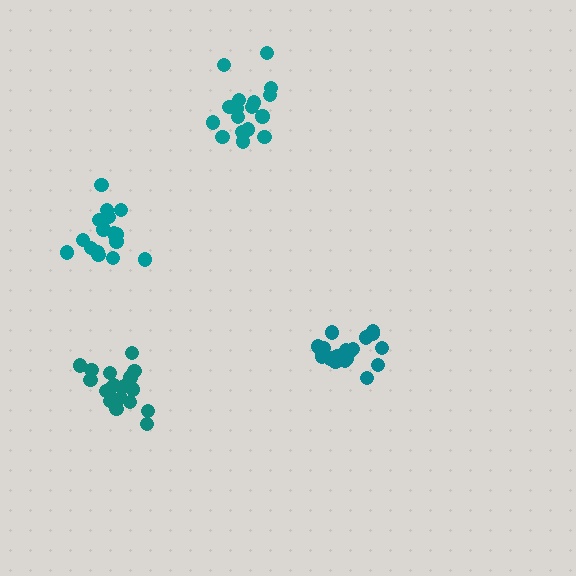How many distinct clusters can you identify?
There are 4 distinct clusters.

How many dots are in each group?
Group 1: 21 dots, Group 2: 21 dots, Group 3: 17 dots, Group 4: 16 dots (75 total).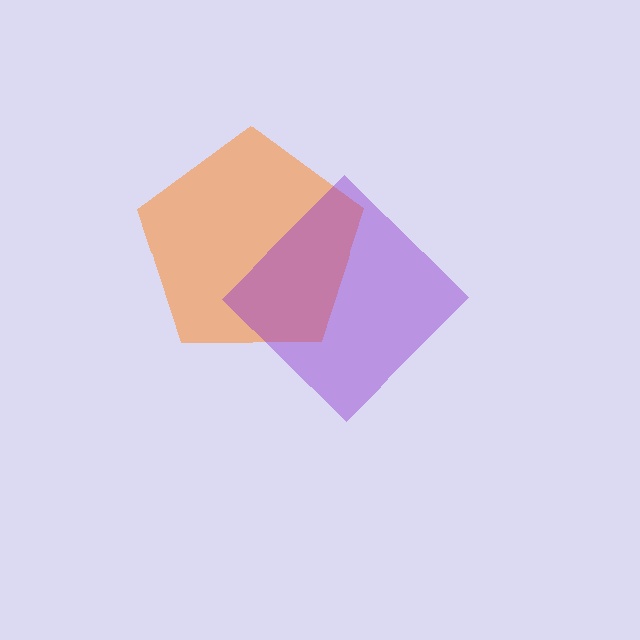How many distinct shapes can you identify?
There are 2 distinct shapes: an orange pentagon, a purple diamond.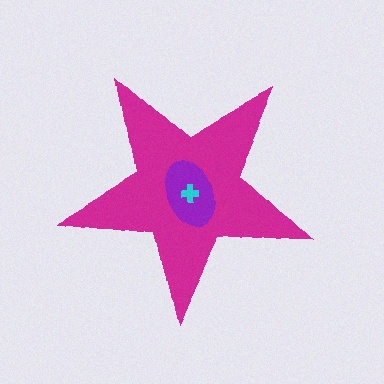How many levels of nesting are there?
3.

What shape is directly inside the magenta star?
The purple ellipse.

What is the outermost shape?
The magenta star.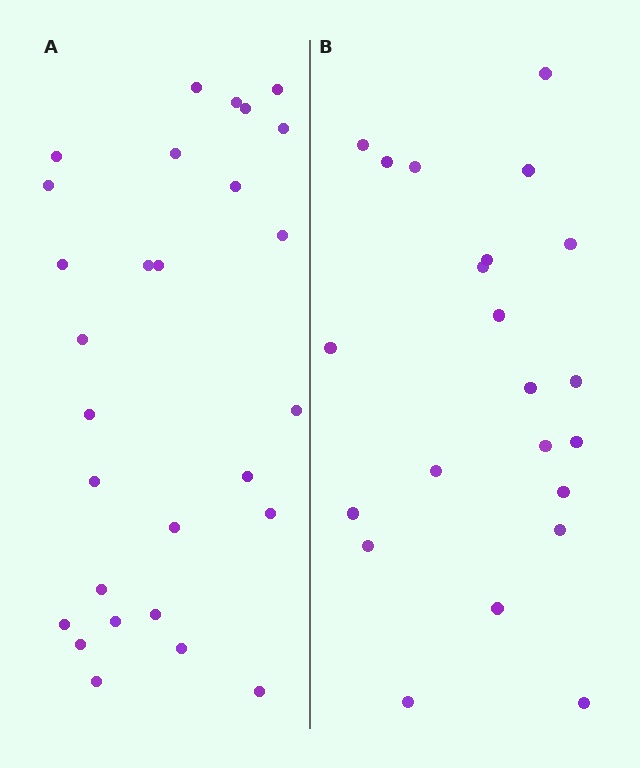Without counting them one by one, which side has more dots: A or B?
Region A (the left region) has more dots.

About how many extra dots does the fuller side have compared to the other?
Region A has about 6 more dots than region B.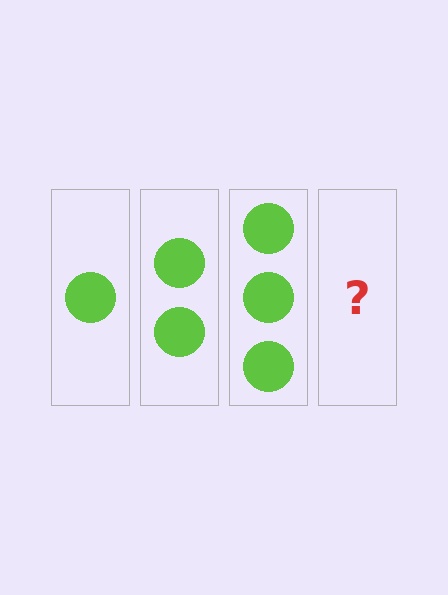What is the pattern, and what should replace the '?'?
The pattern is that each step adds one more circle. The '?' should be 4 circles.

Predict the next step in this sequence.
The next step is 4 circles.